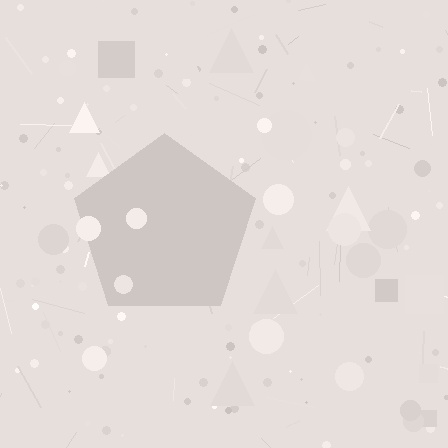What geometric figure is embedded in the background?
A pentagon is embedded in the background.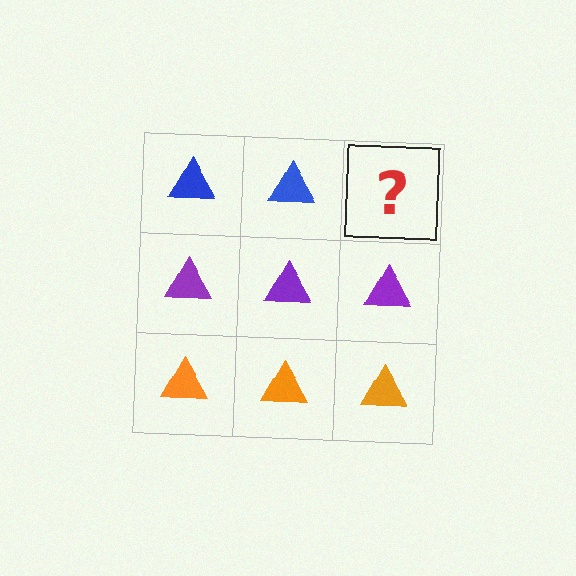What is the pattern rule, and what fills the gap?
The rule is that each row has a consistent color. The gap should be filled with a blue triangle.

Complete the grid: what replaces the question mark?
The question mark should be replaced with a blue triangle.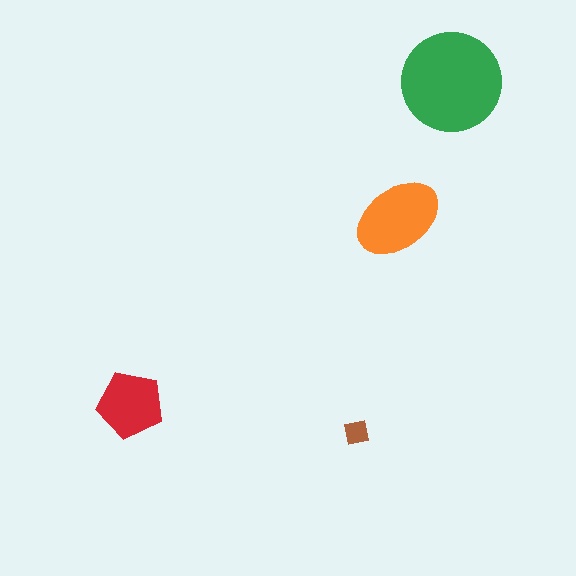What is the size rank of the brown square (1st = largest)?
4th.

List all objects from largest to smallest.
The green circle, the orange ellipse, the red pentagon, the brown square.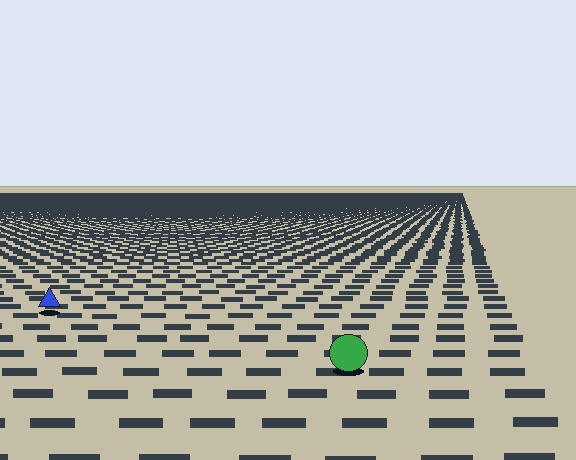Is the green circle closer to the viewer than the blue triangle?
Yes. The green circle is closer — you can tell from the texture gradient: the ground texture is coarser near it.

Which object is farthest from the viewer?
The blue triangle is farthest from the viewer. It appears smaller and the ground texture around it is denser.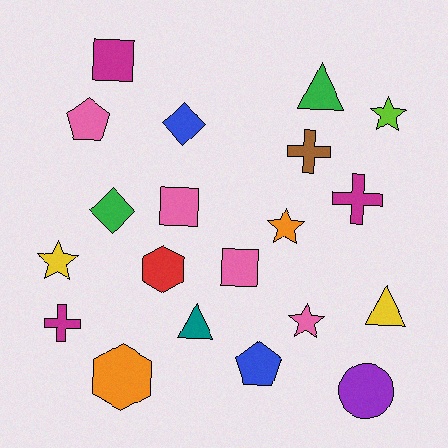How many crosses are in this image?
There are 3 crosses.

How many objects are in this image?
There are 20 objects.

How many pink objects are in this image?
There are 4 pink objects.